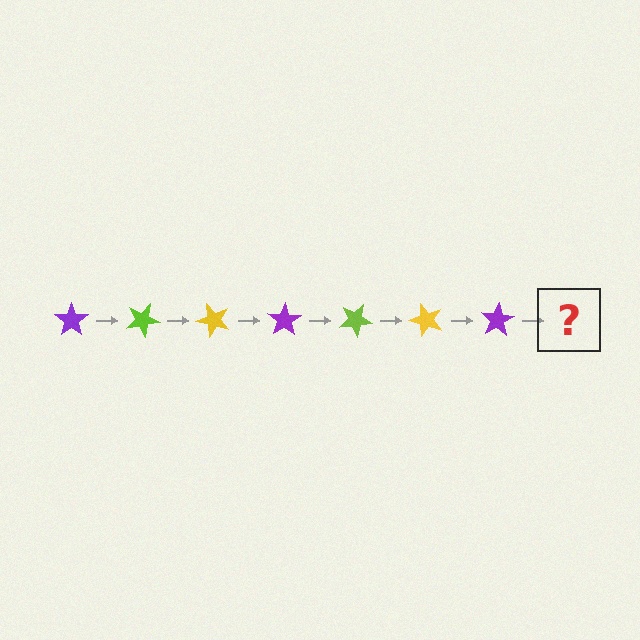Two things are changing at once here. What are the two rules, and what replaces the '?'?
The two rules are that it rotates 25 degrees each step and the color cycles through purple, lime, and yellow. The '?' should be a lime star, rotated 175 degrees from the start.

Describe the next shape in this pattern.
It should be a lime star, rotated 175 degrees from the start.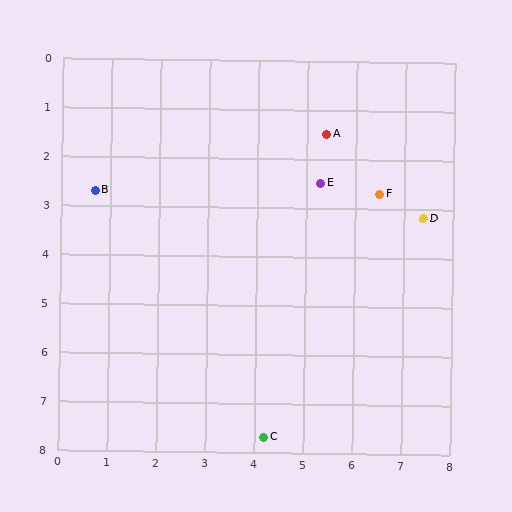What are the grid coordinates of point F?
Point F is at approximately (6.5, 2.7).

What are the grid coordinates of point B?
Point B is at approximately (0.7, 2.7).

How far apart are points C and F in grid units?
Points C and F are about 5.5 grid units apart.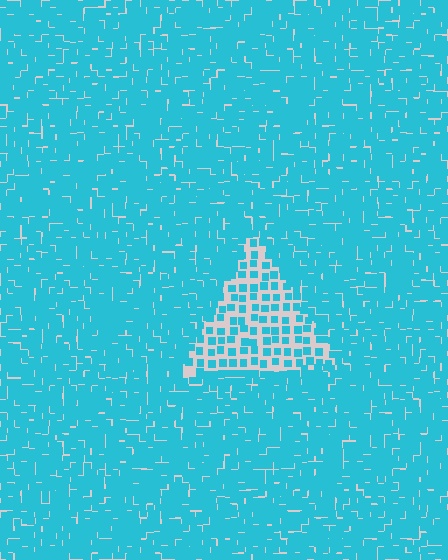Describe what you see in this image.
The image contains small cyan elements arranged at two different densities. A triangle-shaped region is visible where the elements are less densely packed than the surrounding area.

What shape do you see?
I see a triangle.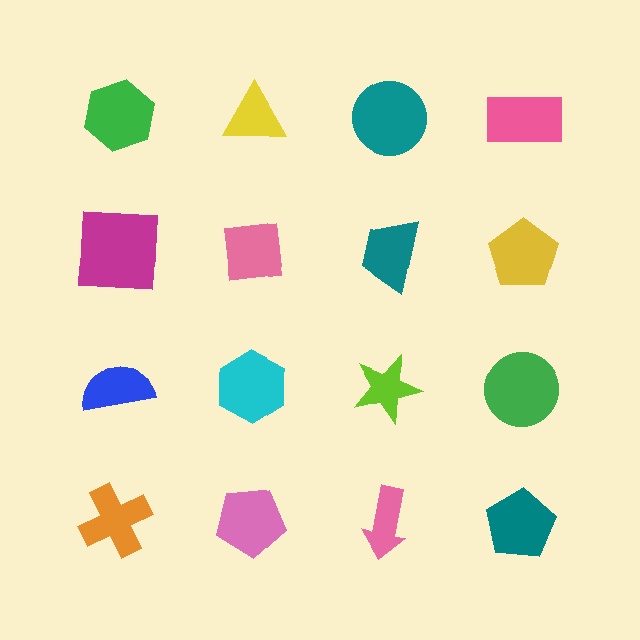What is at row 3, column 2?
A cyan hexagon.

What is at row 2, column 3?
A teal trapezoid.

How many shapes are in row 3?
4 shapes.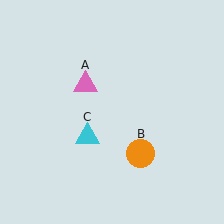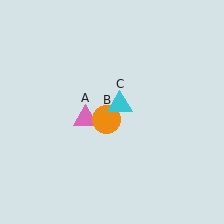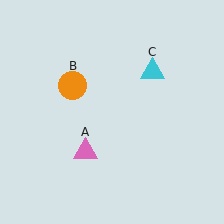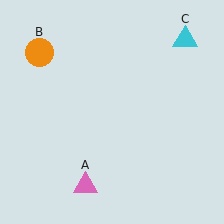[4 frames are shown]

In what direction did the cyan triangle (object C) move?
The cyan triangle (object C) moved up and to the right.